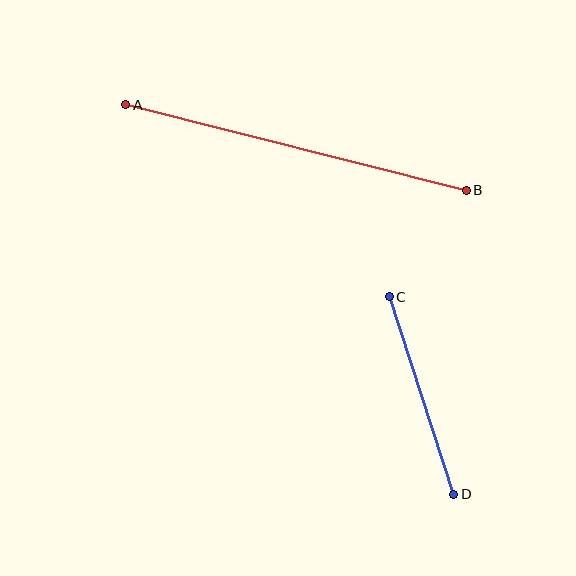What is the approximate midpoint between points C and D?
The midpoint is at approximately (421, 396) pixels.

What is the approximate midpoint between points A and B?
The midpoint is at approximately (296, 148) pixels.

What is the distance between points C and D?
The distance is approximately 207 pixels.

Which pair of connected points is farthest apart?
Points A and B are farthest apart.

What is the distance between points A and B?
The distance is approximately 351 pixels.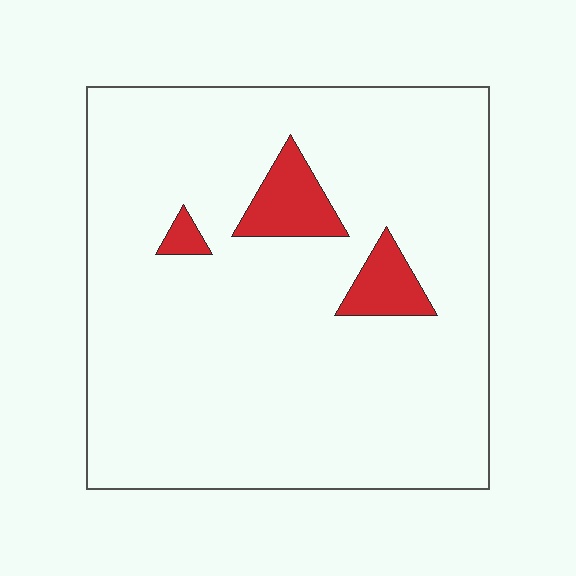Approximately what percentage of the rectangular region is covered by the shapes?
Approximately 10%.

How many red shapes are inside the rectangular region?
3.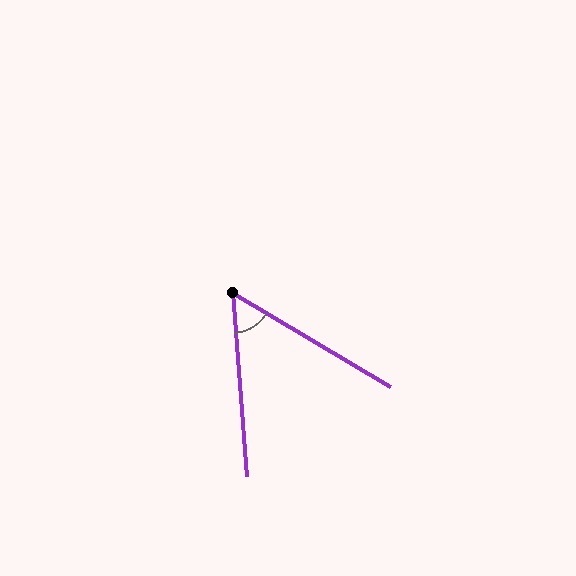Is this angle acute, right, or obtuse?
It is acute.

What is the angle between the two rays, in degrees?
Approximately 55 degrees.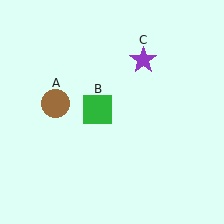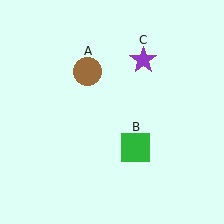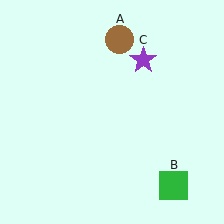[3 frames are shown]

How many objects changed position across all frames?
2 objects changed position: brown circle (object A), green square (object B).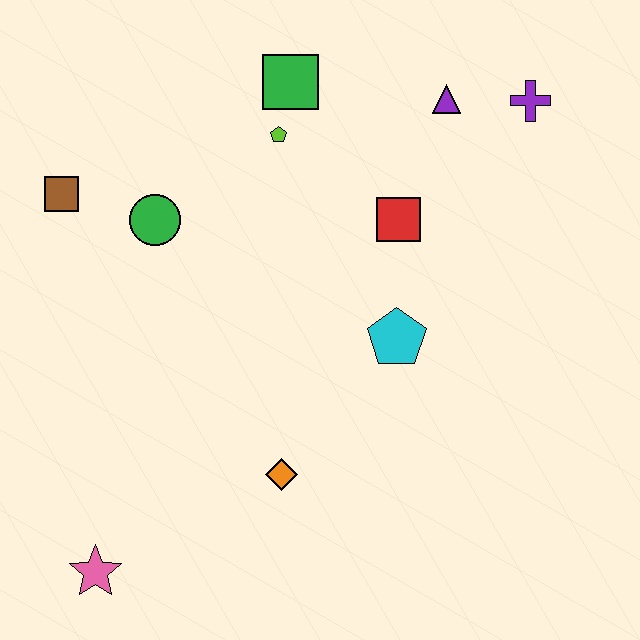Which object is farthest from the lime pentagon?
The pink star is farthest from the lime pentagon.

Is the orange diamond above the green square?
No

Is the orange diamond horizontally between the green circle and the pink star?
No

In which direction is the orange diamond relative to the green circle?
The orange diamond is below the green circle.